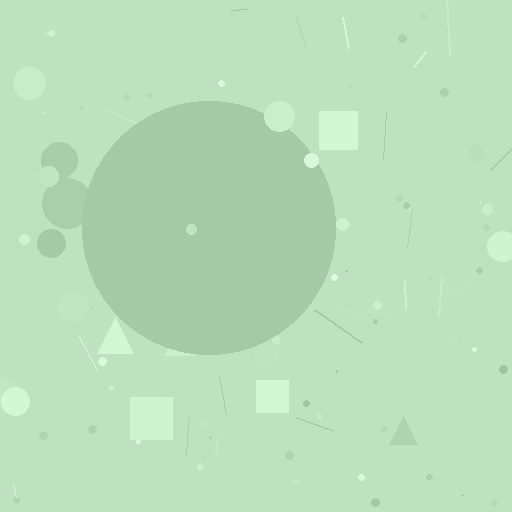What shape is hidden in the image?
A circle is hidden in the image.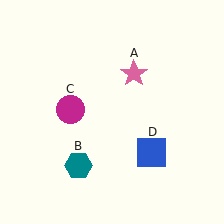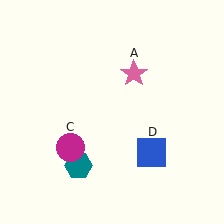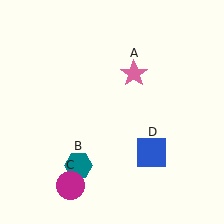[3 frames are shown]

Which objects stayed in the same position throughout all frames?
Pink star (object A) and teal hexagon (object B) and blue square (object D) remained stationary.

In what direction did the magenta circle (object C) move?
The magenta circle (object C) moved down.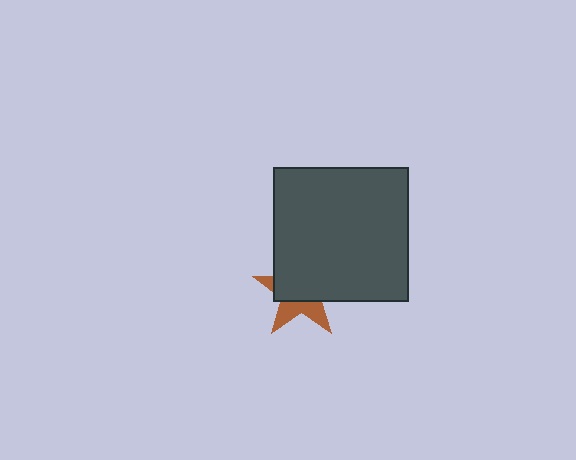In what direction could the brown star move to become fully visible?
The brown star could move down. That would shift it out from behind the dark gray square entirely.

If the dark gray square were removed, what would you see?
You would see the complete brown star.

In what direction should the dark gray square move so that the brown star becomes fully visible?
The dark gray square should move up. That is the shortest direction to clear the overlap and leave the brown star fully visible.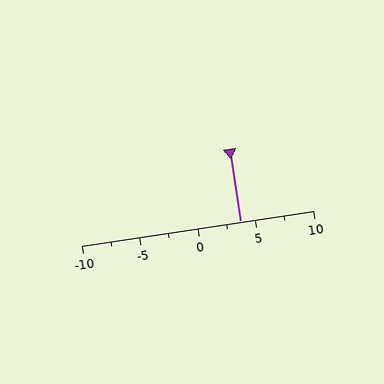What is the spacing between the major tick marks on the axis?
The major ticks are spaced 5 apart.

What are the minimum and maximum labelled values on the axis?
The axis runs from -10 to 10.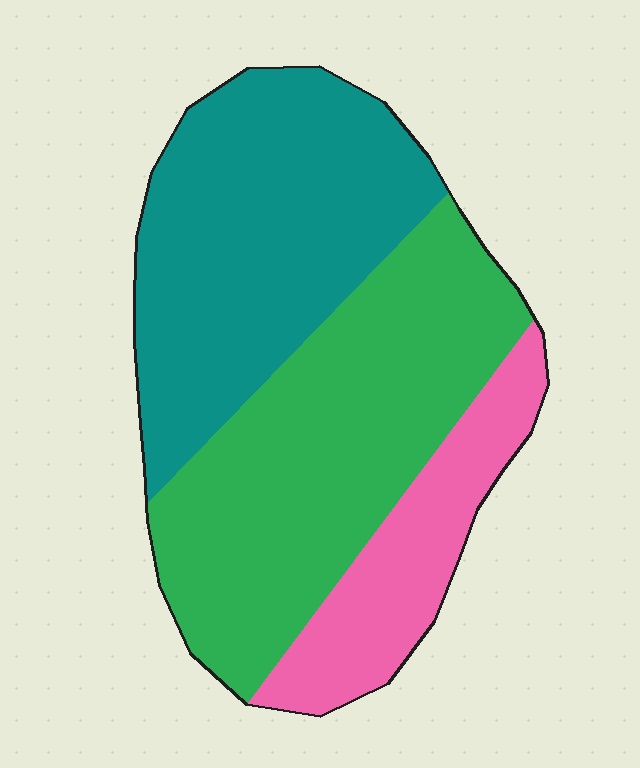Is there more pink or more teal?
Teal.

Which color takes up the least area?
Pink, at roughly 20%.